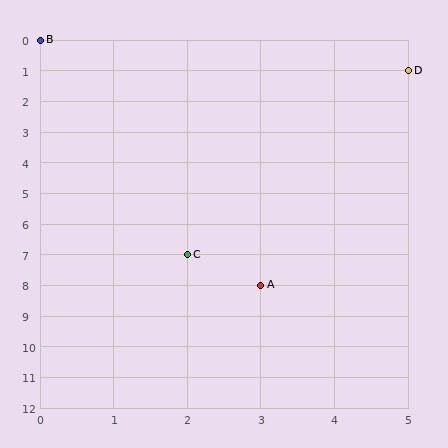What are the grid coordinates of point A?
Point A is at grid coordinates (3, 8).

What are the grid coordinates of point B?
Point B is at grid coordinates (0, 0).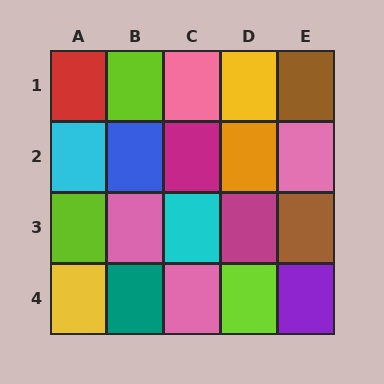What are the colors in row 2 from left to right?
Cyan, blue, magenta, orange, pink.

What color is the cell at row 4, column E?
Purple.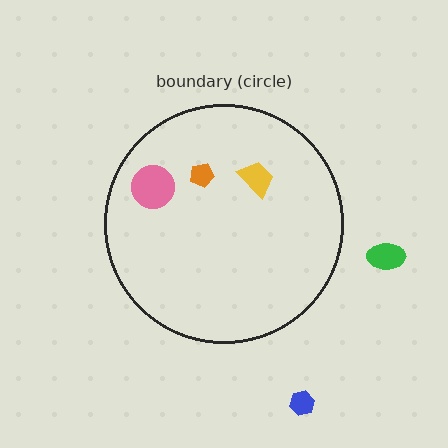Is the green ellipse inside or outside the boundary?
Outside.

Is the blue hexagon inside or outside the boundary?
Outside.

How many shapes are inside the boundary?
3 inside, 2 outside.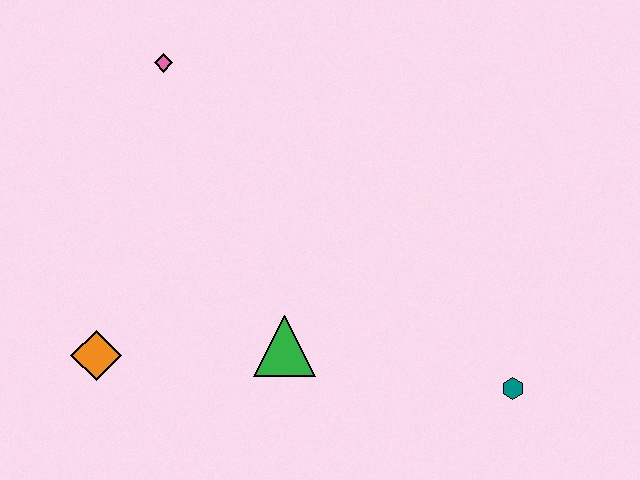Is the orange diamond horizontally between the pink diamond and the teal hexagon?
No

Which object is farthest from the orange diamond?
The teal hexagon is farthest from the orange diamond.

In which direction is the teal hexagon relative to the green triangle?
The teal hexagon is to the right of the green triangle.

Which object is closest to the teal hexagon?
The green triangle is closest to the teal hexagon.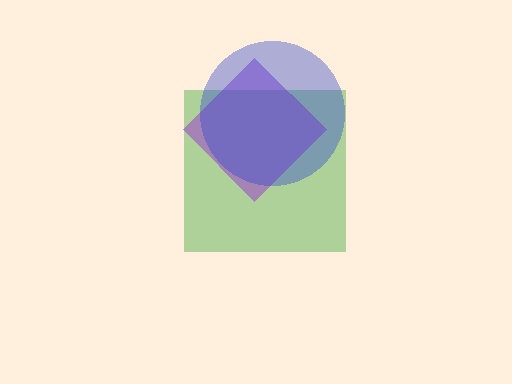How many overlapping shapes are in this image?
There are 3 overlapping shapes in the image.